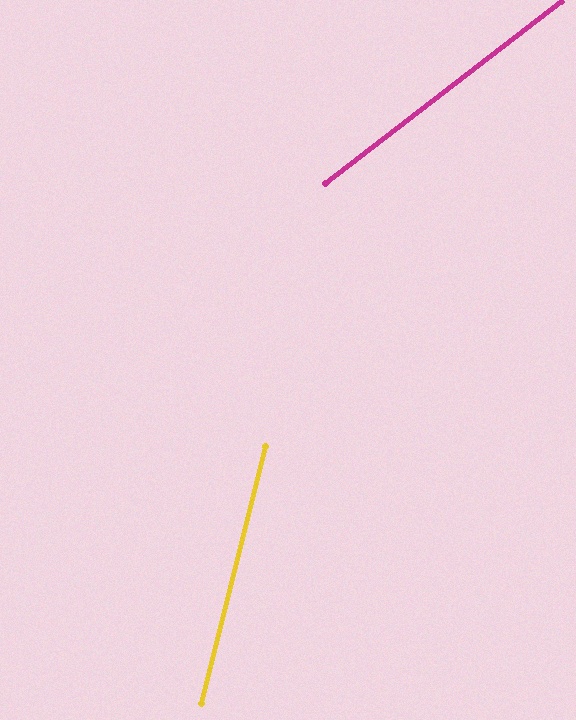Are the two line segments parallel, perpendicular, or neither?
Neither parallel nor perpendicular — they differ by about 38°.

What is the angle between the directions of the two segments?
Approximately 38 degrees.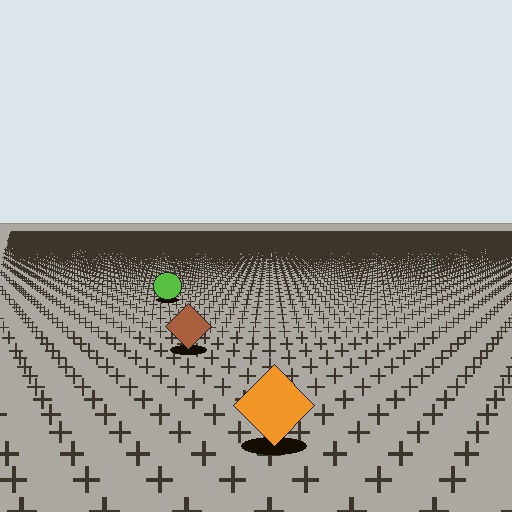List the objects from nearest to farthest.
From nearest to farthest: the orange diamond, the brown diamond, the lime circle.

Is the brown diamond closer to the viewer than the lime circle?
Yes. The brown diamond is closer — you can tell from the texture gradient: the ground texture is coarser near it.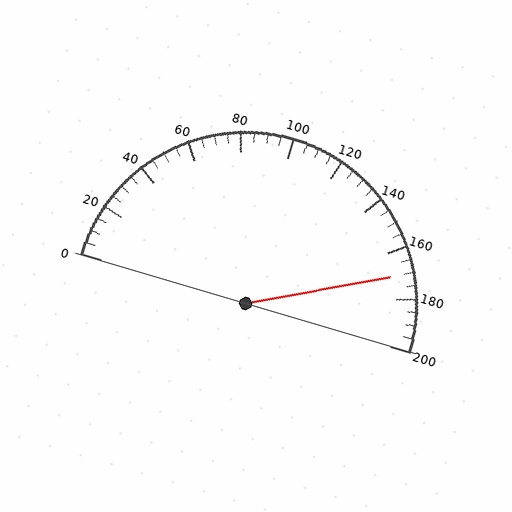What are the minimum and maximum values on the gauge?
The gauge ranges from 0 to 200.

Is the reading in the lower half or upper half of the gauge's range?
The reading is in the upper half of the range (0 to 200).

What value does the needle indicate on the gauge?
The needle indicates approximately 170.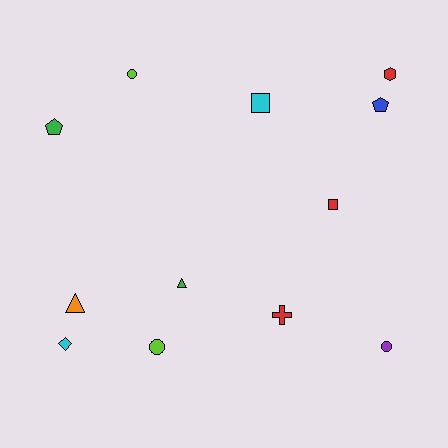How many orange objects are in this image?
There is 1 orange object.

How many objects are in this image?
There are 12 objects.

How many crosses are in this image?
There is 1 cross.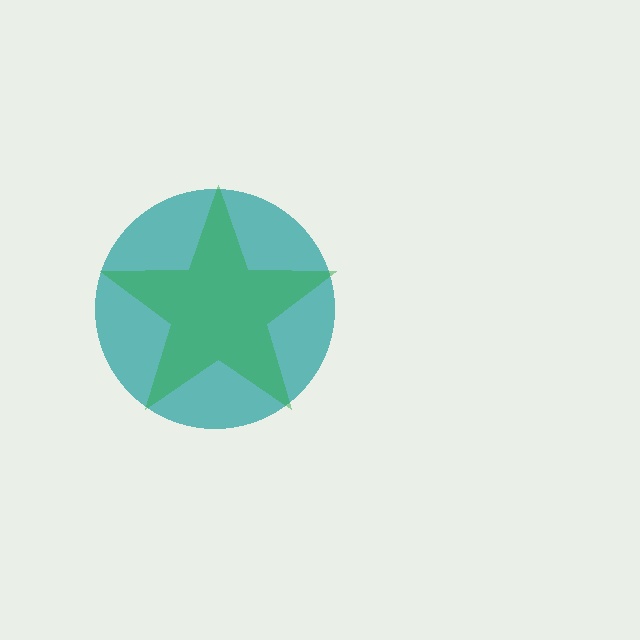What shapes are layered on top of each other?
The layered shapes are: a teal circle, a green star.